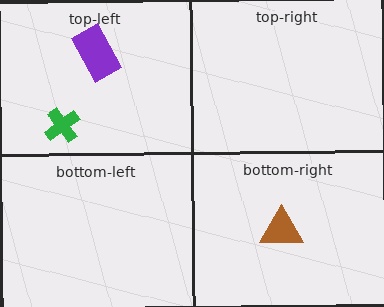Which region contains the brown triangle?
The bottom-right region.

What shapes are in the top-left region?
The green cross, the purple rectangle.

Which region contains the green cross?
The top-left region.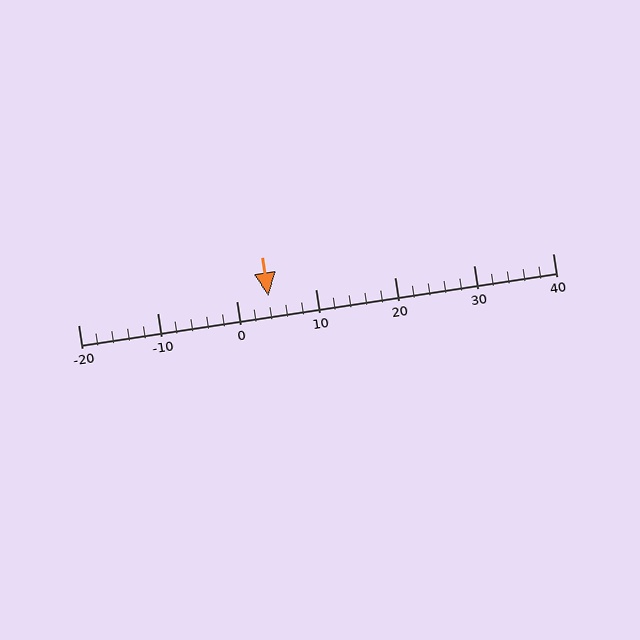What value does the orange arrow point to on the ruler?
The orange arrow points to approximately 4.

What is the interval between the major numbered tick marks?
The major tick marks are spaced 10 units apart.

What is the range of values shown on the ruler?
The ruler shows values from -20 to 40.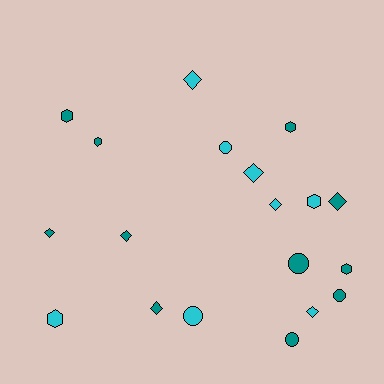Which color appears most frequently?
Teal, with 11 objects.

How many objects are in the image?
There are 19 objects.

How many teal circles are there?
There are 3 teal circles.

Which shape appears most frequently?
Diamond, with 8 objects.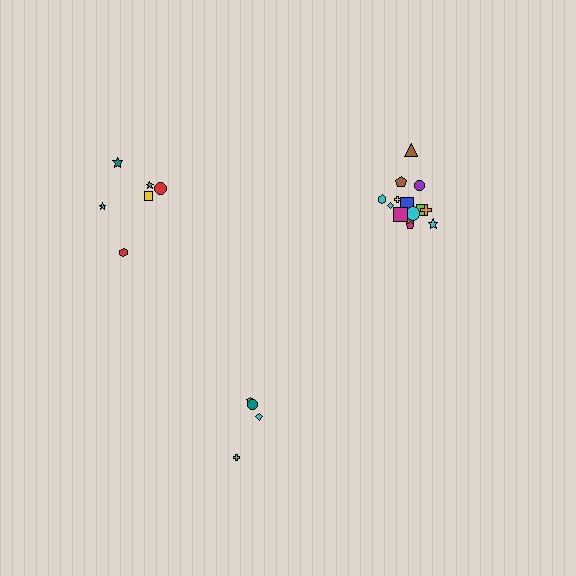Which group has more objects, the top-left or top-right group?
The top-right group.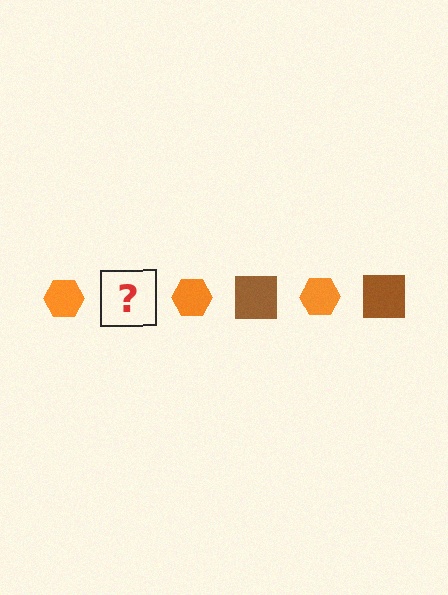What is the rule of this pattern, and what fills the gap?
The rule is that the pattern alternates between orange hexagon and brown square. The gap should be filled with a brown square.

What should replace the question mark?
The question mark should be replaced with a brown square.